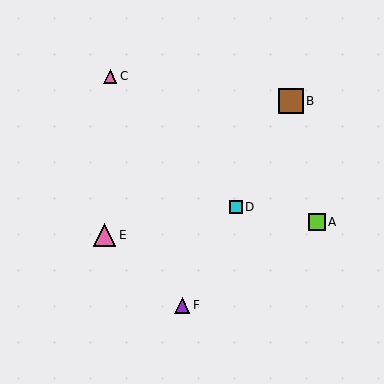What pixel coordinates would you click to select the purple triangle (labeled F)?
Click at (182, 305) to select the purple triangle F.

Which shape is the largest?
The brown square (labeled B) is the largest.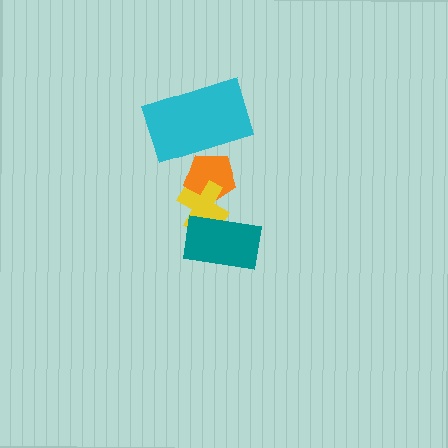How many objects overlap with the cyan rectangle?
1 object overlaps with the cyan rectangle.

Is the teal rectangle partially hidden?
No, no other shape covers it.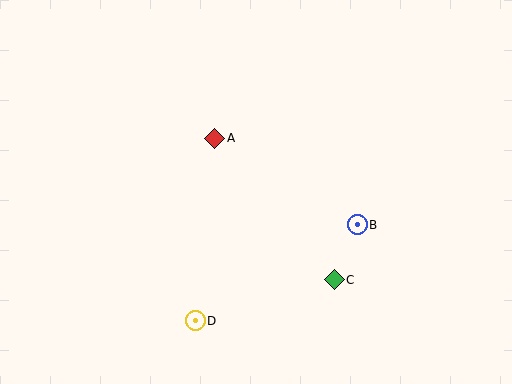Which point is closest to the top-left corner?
Point A is closest to the top-left corner.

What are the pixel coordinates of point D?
Point D is at (195, 321).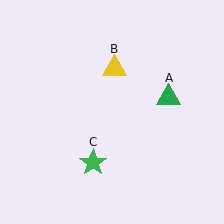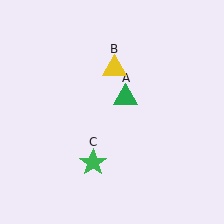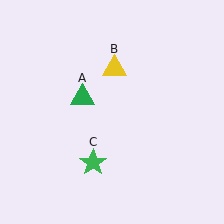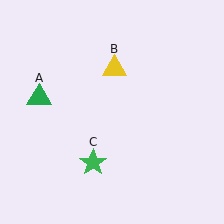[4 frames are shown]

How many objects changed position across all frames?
1 object changed position: green triangle (object A).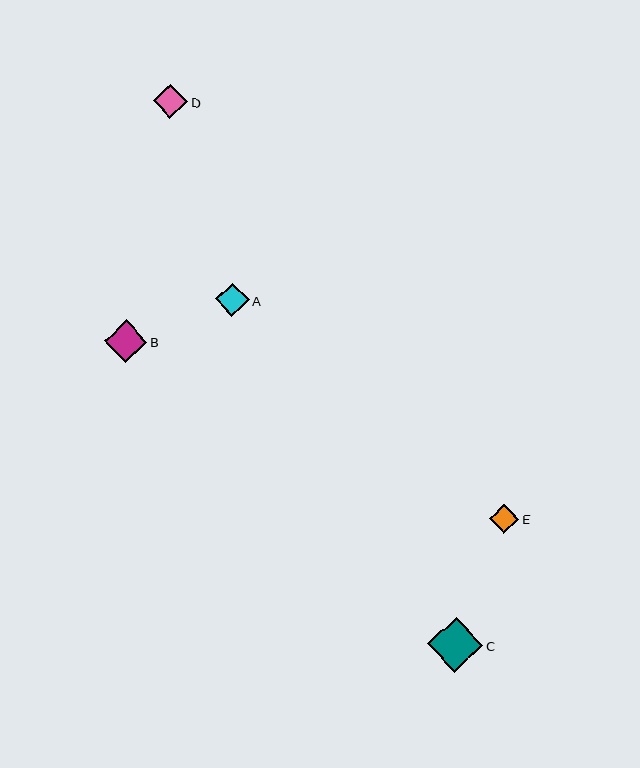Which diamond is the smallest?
Diamond E is the smallest with a size of approximately 29 pixels.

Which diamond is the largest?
Diamond C is the largest with a size of approximately 55 pixels.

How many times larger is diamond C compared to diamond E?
Diamond C is approximately 1.9 times the size of diamond E.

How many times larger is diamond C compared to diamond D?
Diamond C is approximately 1.6 times the size of diamond D.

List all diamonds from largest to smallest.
From largest to smallest: C, B, D, A, E.